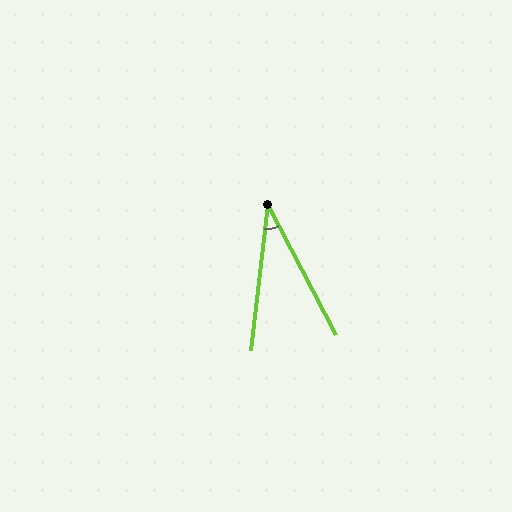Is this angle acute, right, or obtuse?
It is acute.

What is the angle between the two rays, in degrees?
Approximately 34 degrees.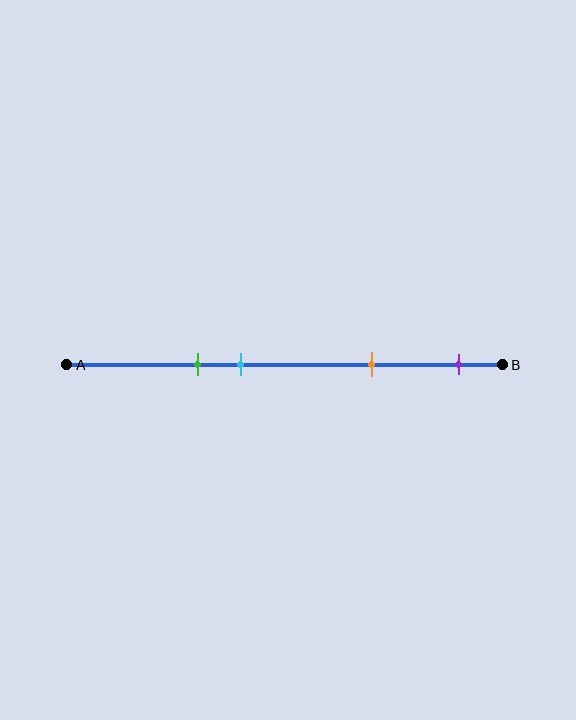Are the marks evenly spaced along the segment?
No, the marks are not evenly spaced.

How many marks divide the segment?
There are 4 marks dividing the segment.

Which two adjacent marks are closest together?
The green and cyan marks are the closest adjacent pair.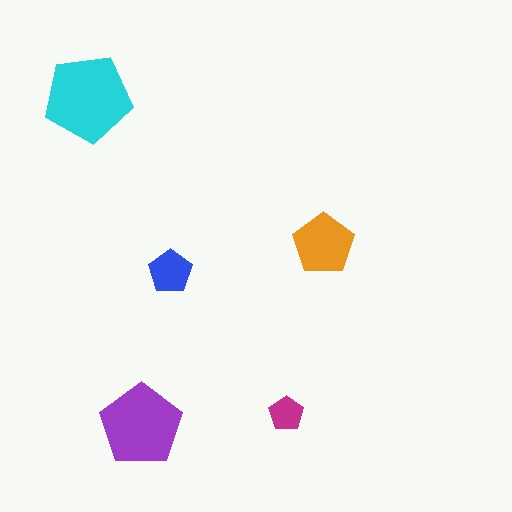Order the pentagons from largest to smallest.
the cyan one, the purple one, the orange one, the blue one, the magenta one.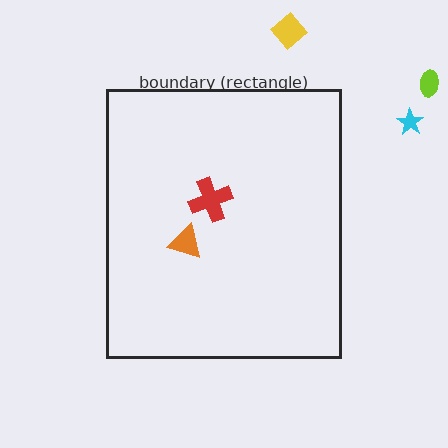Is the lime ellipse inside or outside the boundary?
Outside.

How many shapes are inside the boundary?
2 inside, 3 outside.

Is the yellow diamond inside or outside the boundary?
Outside.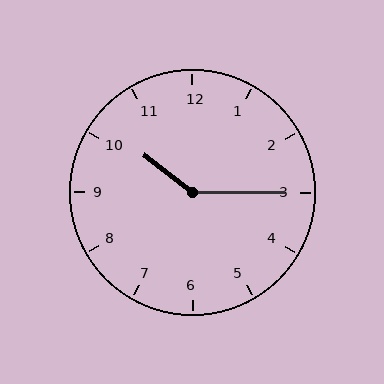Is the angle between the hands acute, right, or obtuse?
It is obtuse.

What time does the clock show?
10:15.